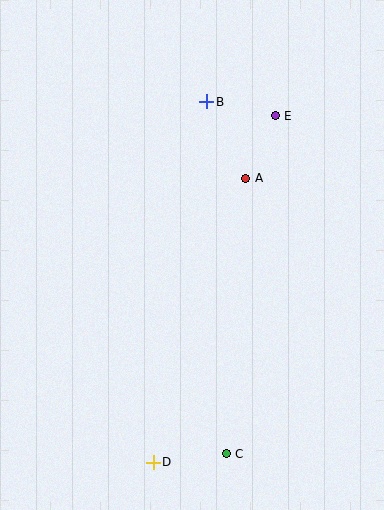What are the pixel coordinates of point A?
Point A is at (246, 178).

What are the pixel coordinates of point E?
Point E is at (275, 116).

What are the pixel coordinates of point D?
Point D is at (153, 462).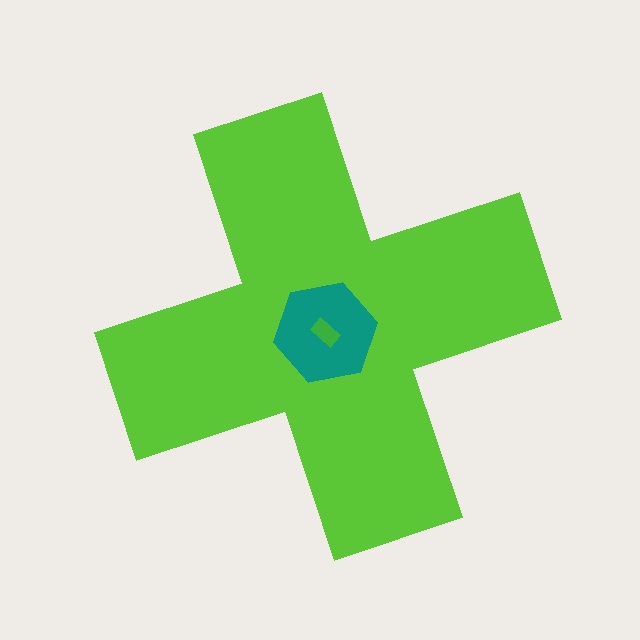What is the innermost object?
The green rectangle.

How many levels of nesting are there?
3.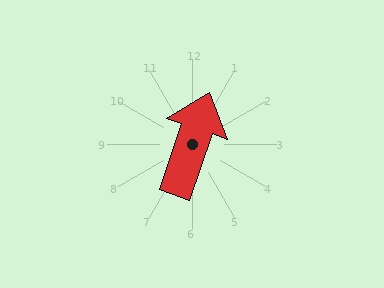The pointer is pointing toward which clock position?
Roughly 1 o'clock.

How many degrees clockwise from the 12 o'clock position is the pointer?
Approximately 19 degrees.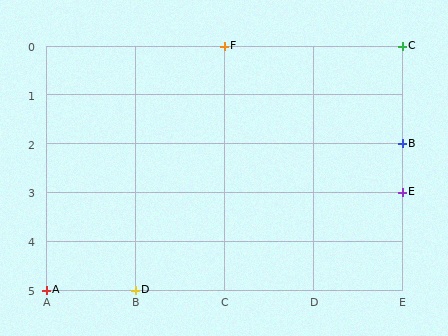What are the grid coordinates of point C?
Point C is at grid coordinates (E, 0).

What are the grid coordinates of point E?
Point E is at grid coordinates (E, 3).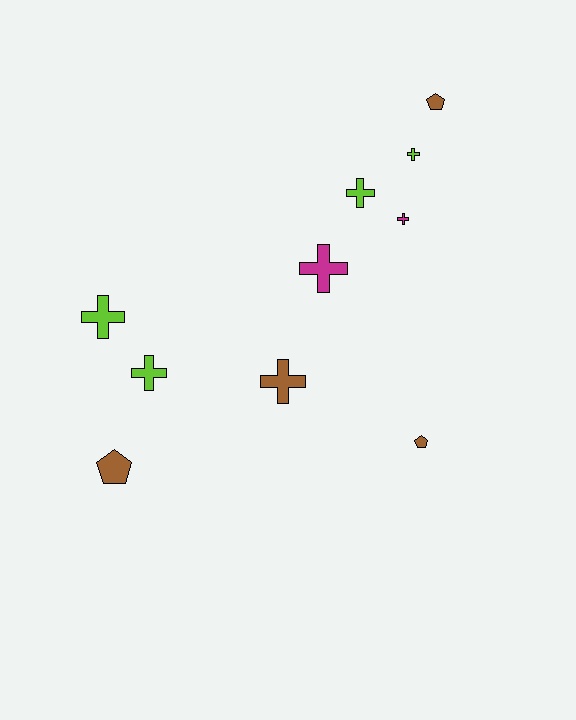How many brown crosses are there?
There is 1 brown cross.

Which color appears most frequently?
Brown, with 4 objects.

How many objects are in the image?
There are 10 objects.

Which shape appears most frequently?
Cross, with 7 objects.